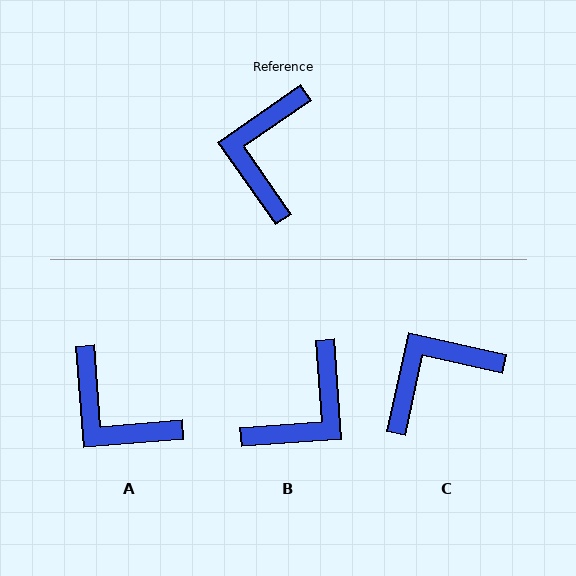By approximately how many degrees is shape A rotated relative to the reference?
Approximately 60 degrees counter-clockwise.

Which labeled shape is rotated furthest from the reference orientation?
B, about 149 degrees away.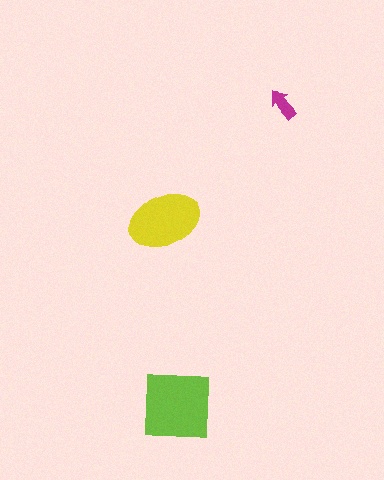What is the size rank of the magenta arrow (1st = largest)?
3rd.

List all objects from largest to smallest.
The lime square, the yellow ellipse, the magenta arrow.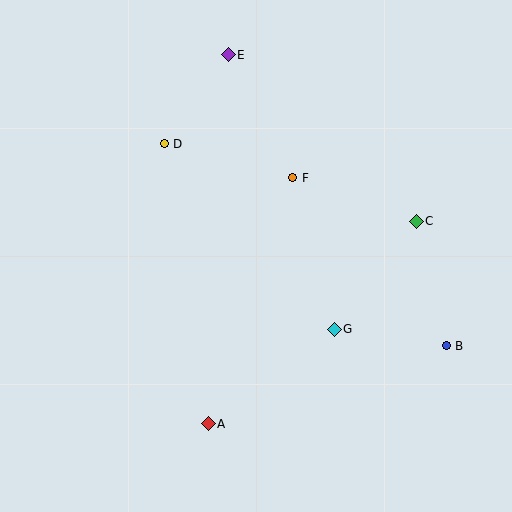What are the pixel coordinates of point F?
Point F is at (293, 178).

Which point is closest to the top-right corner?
Point C is closest to the top-right corner.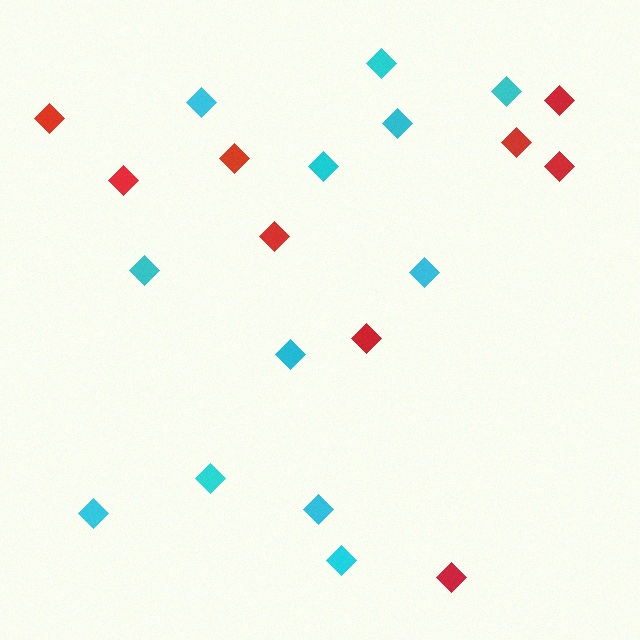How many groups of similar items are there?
There are 2 groups: one group of red diamonds (9) and one group of cyan diamonds (12).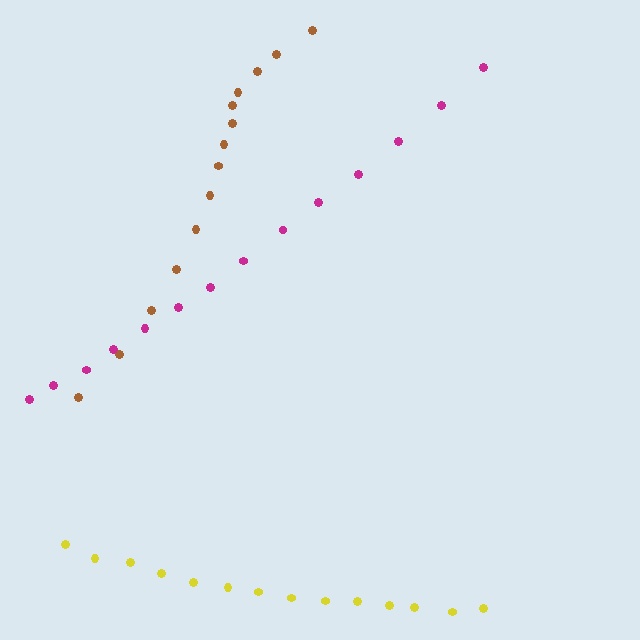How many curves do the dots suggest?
There are 3 distinct paths.